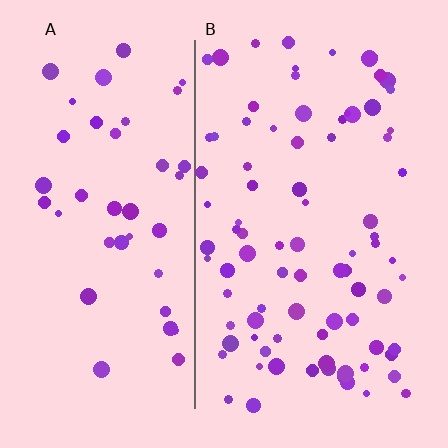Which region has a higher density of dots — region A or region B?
B (the right).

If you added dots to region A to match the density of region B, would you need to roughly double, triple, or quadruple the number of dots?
Approximately double.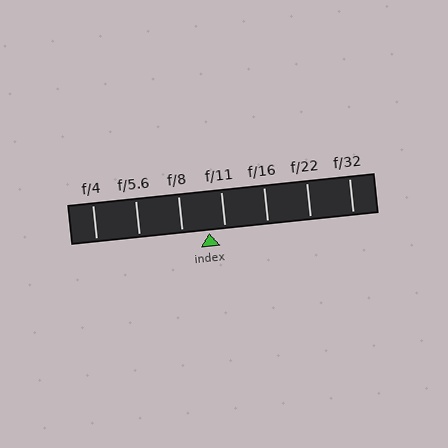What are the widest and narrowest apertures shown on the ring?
The widest aperture shown is f/4 and the narrowest is f/32.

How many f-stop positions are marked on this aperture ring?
There are 7 f-stop positions marked.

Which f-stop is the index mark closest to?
The index mark is closest to f/11.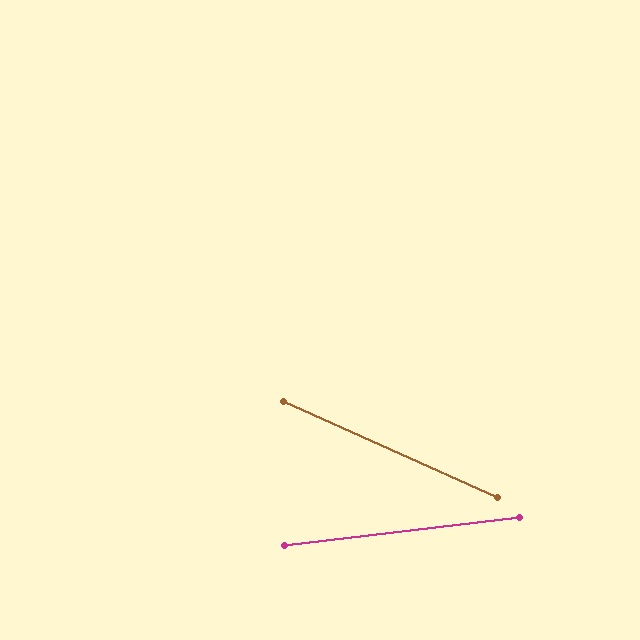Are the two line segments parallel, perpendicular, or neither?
Neither parallel nor perpendicular — they differ by about 31°.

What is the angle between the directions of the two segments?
Approximately 31 degrees.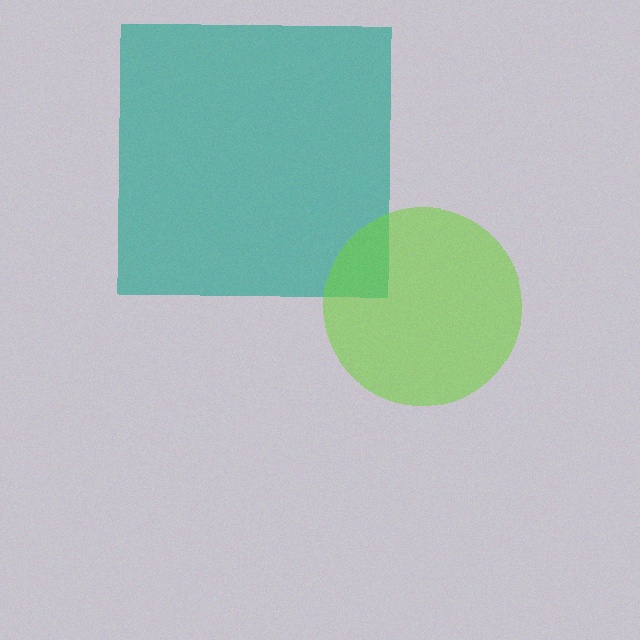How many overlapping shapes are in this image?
There are 2 overlapping shapes in the image.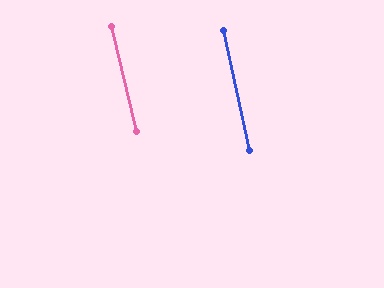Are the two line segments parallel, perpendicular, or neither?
Parallel — their directions differ by only 1.2°.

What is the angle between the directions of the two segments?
Approximately 1 degree.